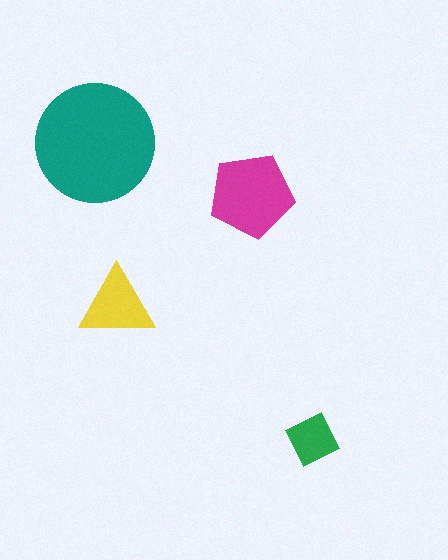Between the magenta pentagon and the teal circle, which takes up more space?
The teal circle.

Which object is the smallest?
The green square.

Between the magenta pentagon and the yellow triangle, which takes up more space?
The magenta pentagon.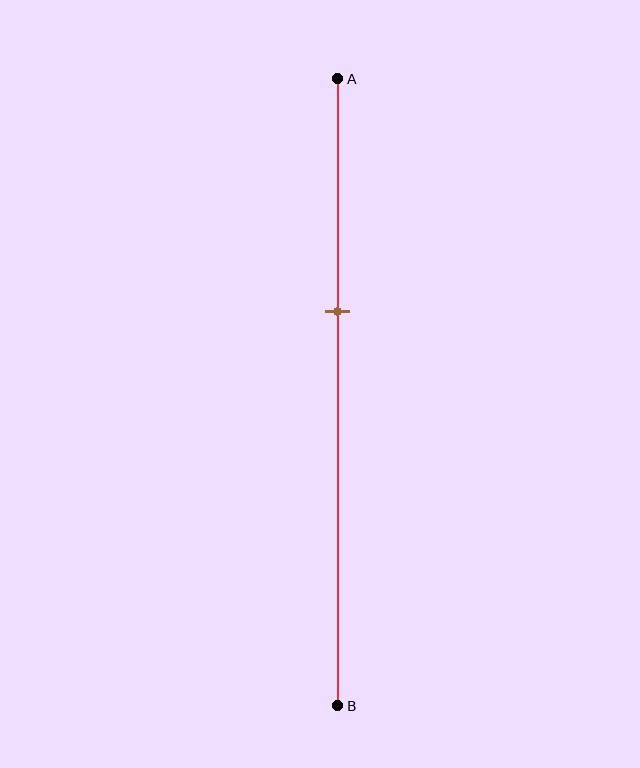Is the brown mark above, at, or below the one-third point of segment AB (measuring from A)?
The brown mark is below the one-third point of segment AB.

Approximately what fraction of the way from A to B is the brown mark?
The brown mark is approximately 35% of the way from A to B.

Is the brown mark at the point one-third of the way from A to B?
No, the mark is at about 35% from A, not at the 33% one-third point.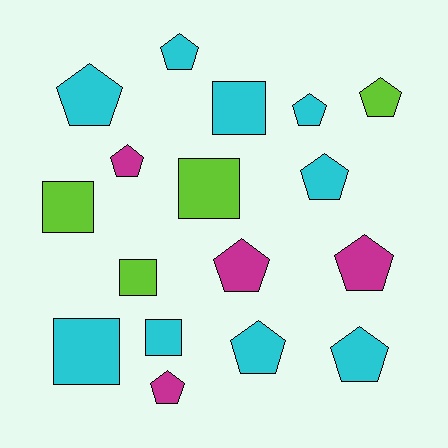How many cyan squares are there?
There are 3 cyan squares.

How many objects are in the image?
There are 17 objects.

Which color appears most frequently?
Cyan, with 9 objects.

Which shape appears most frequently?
Pentagon, with 11 objects.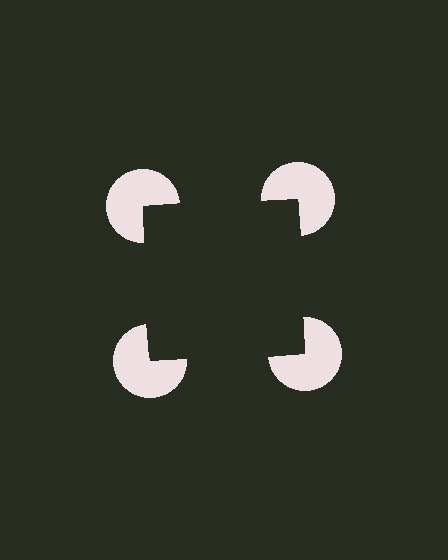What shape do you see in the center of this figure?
An illusory square — its edges are inferred from the aligned wedge cuts in the pac-man discs, not physically drawn.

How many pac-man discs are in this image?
There are 4 — one at each vertex of the illusory square.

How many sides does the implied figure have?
4 sides.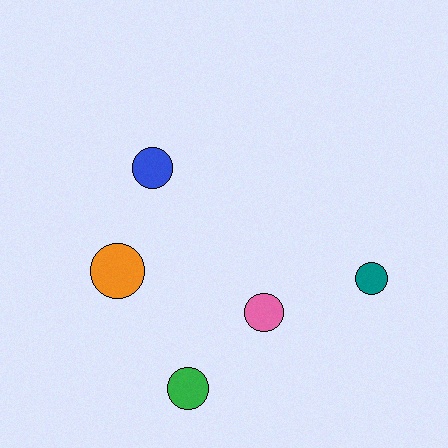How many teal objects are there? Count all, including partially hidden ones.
There is 1 teal object.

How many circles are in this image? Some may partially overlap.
There are 5 circles.